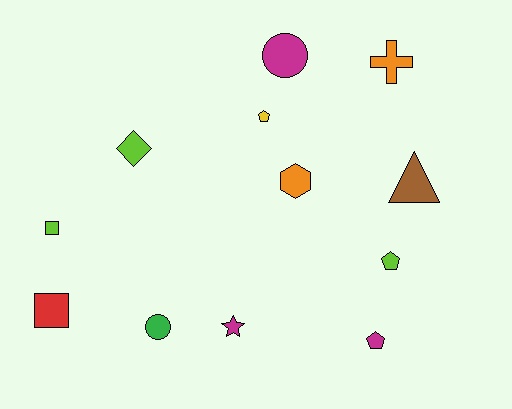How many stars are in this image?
There is 1 star.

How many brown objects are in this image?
There is 1 brown object.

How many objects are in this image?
There are 12 objects.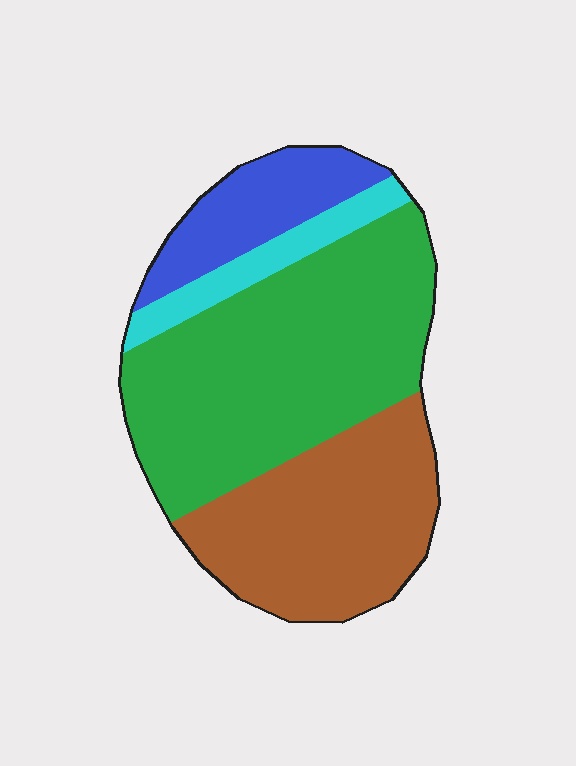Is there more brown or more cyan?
Brown.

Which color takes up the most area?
Green, at roughly 45%.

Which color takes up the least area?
Cyan, at roughly 10%.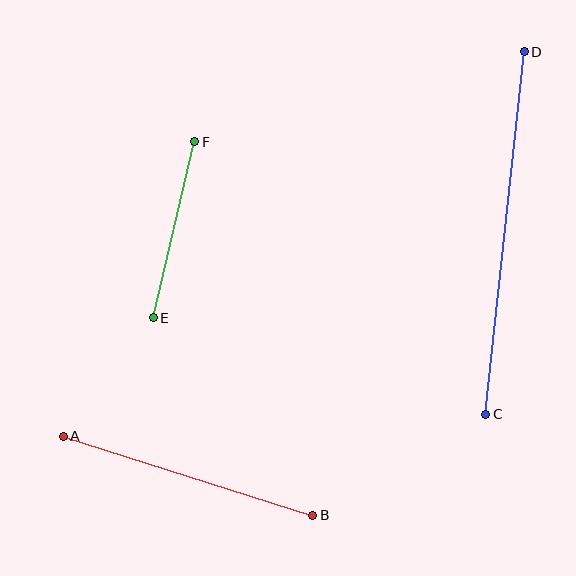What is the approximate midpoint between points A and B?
The midpoint is at approximately (188, 476) pixels.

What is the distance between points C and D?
The distance is approximately 365 pixels.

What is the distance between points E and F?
The distance is approximately 181 pixels.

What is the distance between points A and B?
The distance is approximately 262 pixels.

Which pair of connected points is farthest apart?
Points C and D are farthest apart.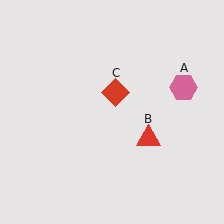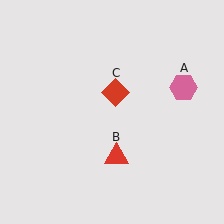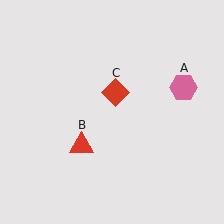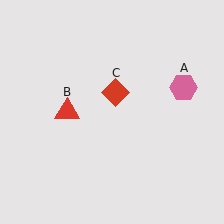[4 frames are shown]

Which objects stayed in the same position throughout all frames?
Pink hexagon (object A) and red diamond (object C) remained stationary.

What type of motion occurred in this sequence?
The red triangle (object B) rotated clockwise around the center of the scene.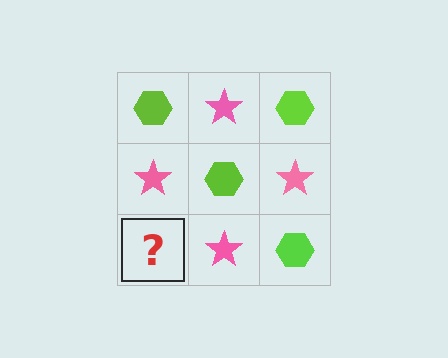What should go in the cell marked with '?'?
The missing cell should contain a lime hexagon.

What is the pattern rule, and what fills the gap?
The rule is that it alternates lime hexagon and pink star in a checkerboard pattern. The gap should be filled with a lime hexagon.